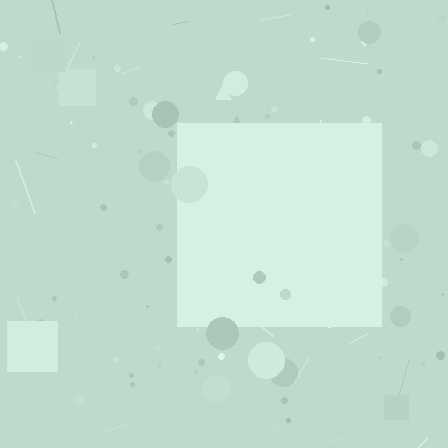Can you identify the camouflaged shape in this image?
The camouflaged shape is a square.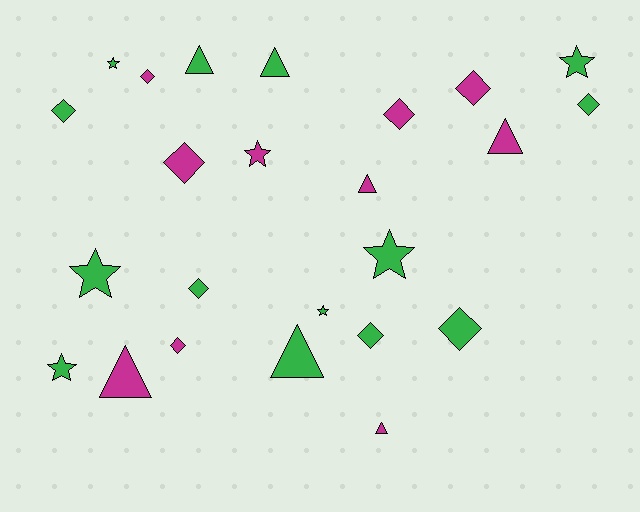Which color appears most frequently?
Green, with 14 objects.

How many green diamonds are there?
There are 5 green diamonds.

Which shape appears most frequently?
Diamond, with 10 objects.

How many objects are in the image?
There are 24 objects.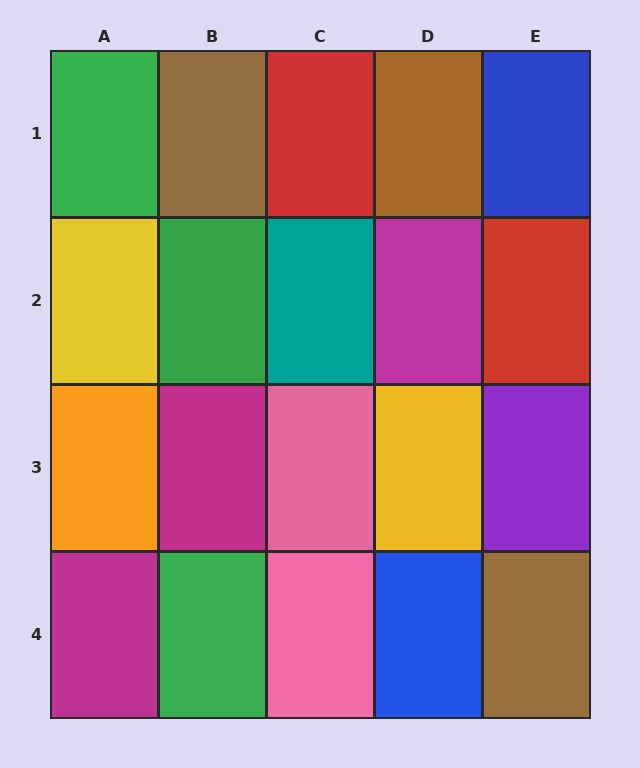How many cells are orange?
1 cell is orange.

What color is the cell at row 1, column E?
Blue.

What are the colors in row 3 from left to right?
Orange, magenta, pink, yellow, purple.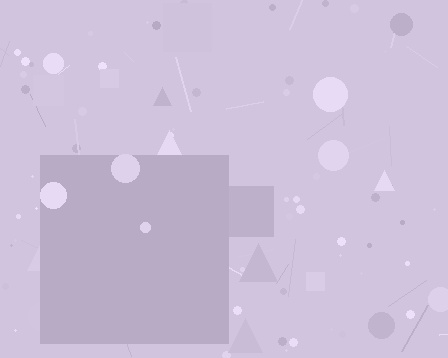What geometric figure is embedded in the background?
A square is embedded in the background.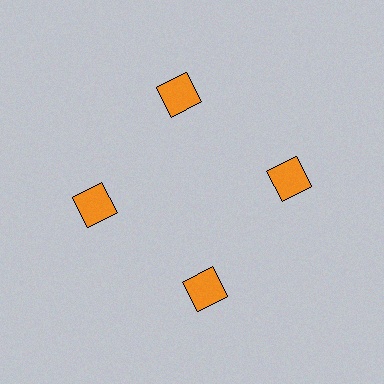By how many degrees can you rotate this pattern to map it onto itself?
The pattern maps onto itself every 90 degrees of rotation.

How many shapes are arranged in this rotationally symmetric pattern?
There are 4 shapes, arranged in 4 groups of 1.